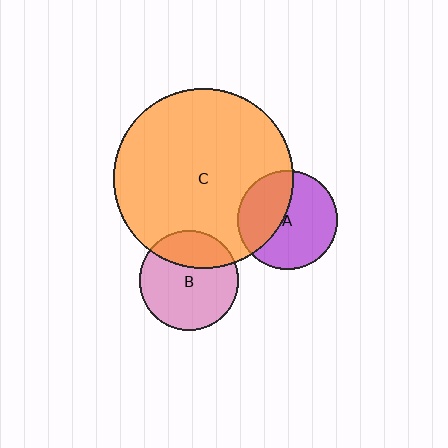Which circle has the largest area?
Circle C (orange).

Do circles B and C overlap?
Yes.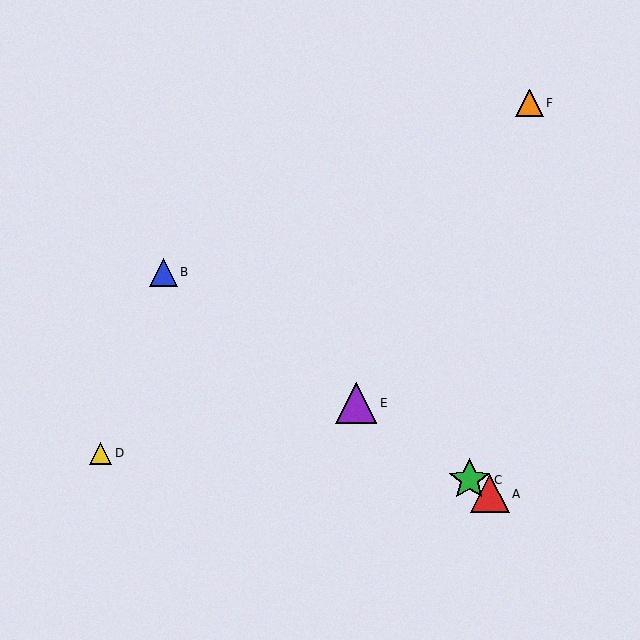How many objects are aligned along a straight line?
4 objects (A, B, C, E) are aligned along a straight line.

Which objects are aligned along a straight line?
Objects A, B, C, E are aligned along a straight line.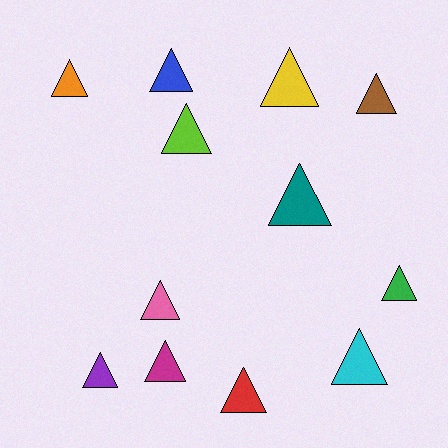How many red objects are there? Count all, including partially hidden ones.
There is 1 red object.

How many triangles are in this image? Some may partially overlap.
There are 12 triangles.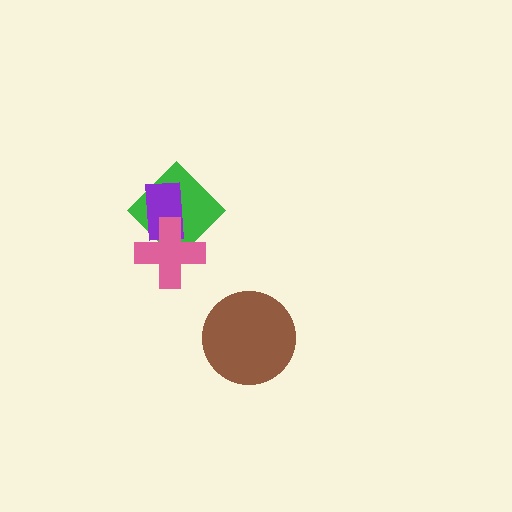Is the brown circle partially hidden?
No, no other shape covers it.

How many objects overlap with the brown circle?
0 objects overlap with the brown circle.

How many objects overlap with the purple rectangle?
2 objects overlap with the purple rectangle.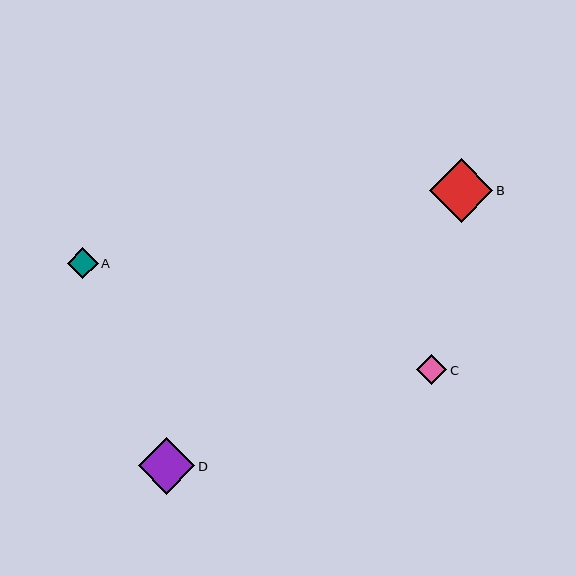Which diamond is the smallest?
Diamond C is the smallest with a size of approximately 30 pixels.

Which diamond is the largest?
Diamond B is the largest with a size of approximately 63 pixels.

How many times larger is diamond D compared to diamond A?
Diamond D is approximately 1.9 times the size of diamond A.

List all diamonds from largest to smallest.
From largest to smallest: B, D, A, C.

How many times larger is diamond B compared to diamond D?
Diamond B is approximately 1.1 times the size of diamond D.